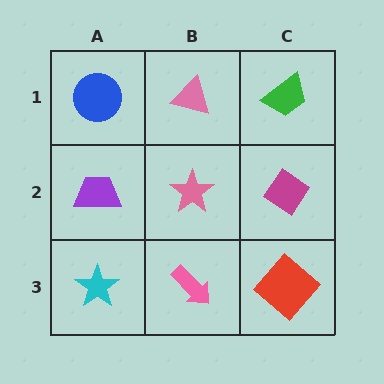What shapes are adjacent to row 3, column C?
A magenta diamond (row 2, column C), a pink arrow (row 3, column B).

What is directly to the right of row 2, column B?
A magenta diamond.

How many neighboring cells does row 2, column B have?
4.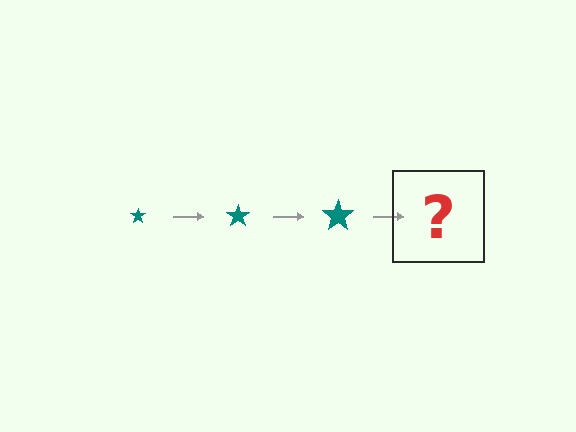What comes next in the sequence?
The next element should be a teal star, larger than the previous one.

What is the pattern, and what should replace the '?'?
The pattern is that the star gets progressively larger each step. The '?' should be a teal star, larger than the previous one.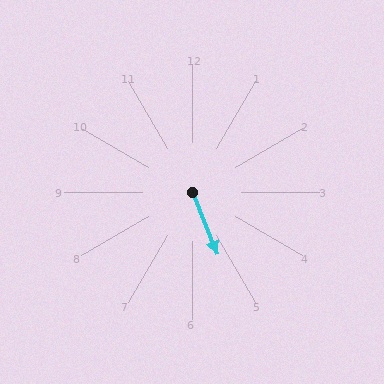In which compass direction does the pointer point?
South.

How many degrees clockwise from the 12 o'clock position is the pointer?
Approximately 158 degrees.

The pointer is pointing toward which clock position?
Roughly 5 o'clock.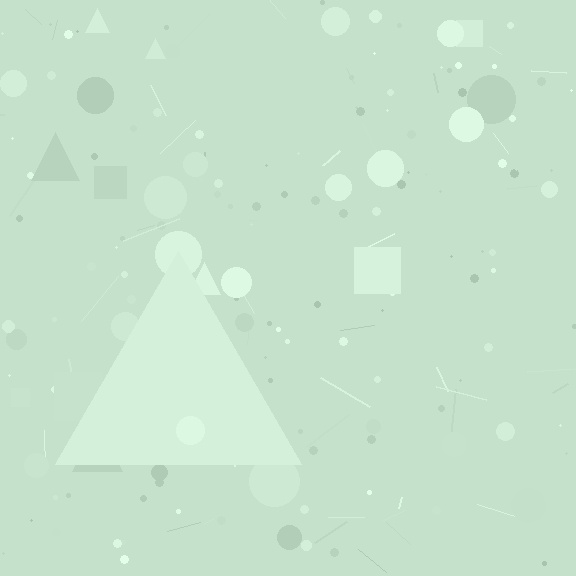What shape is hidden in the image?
A triangle is hidden in the image.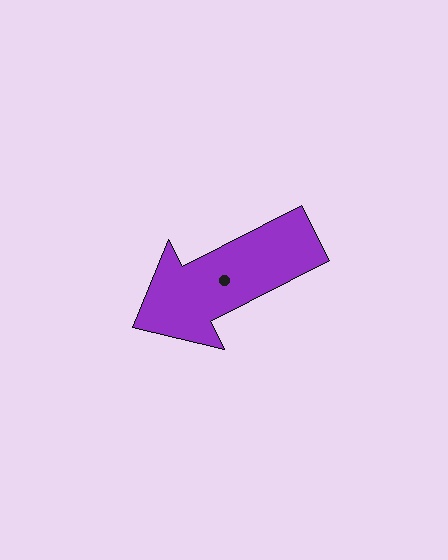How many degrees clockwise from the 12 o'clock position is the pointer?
Approximately 243 degrees.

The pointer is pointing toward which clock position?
Roughly 8 o'clock.